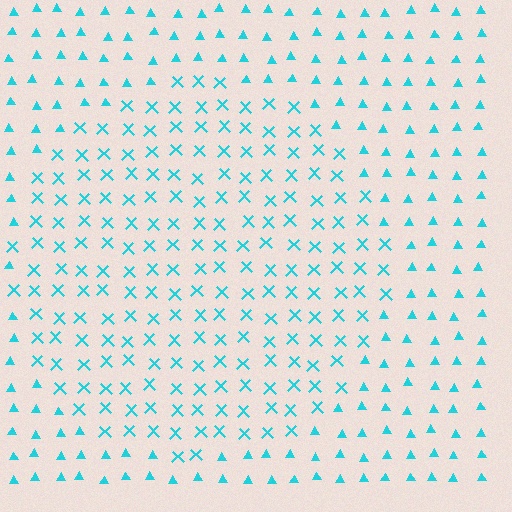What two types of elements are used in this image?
The image uses X marks inside the circle region and triangles outside it.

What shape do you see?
I see a circle.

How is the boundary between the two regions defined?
The boundary is defined by a change in element shape: X marks inside vs. triangles outside. All elements share the same color and spacing.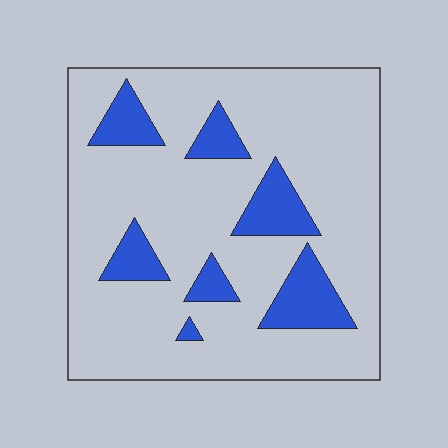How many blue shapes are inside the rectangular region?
7.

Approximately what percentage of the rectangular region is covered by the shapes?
Approximately 15%.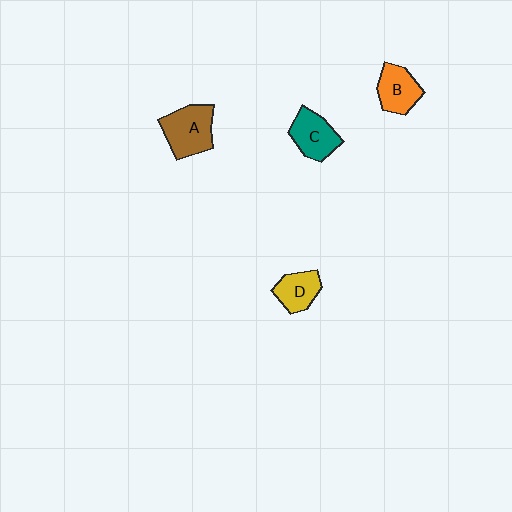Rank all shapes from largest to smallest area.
From largest to smallest: A (brown), C (teal), B (orange), D (yellow).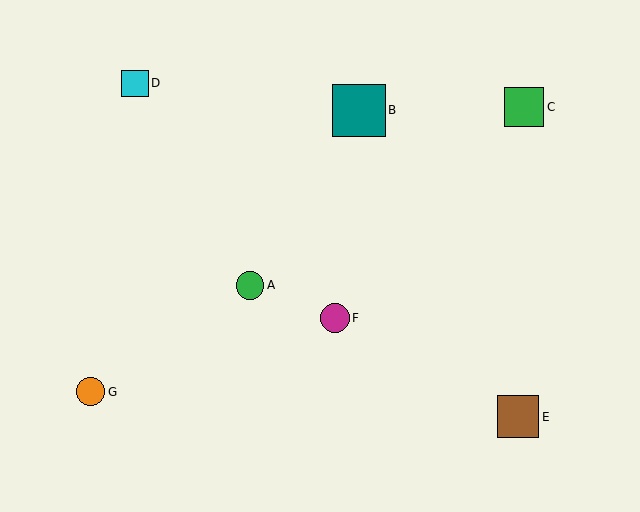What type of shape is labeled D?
Shape D is a cyan square.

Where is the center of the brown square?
The center of the brown square is at (518, 417).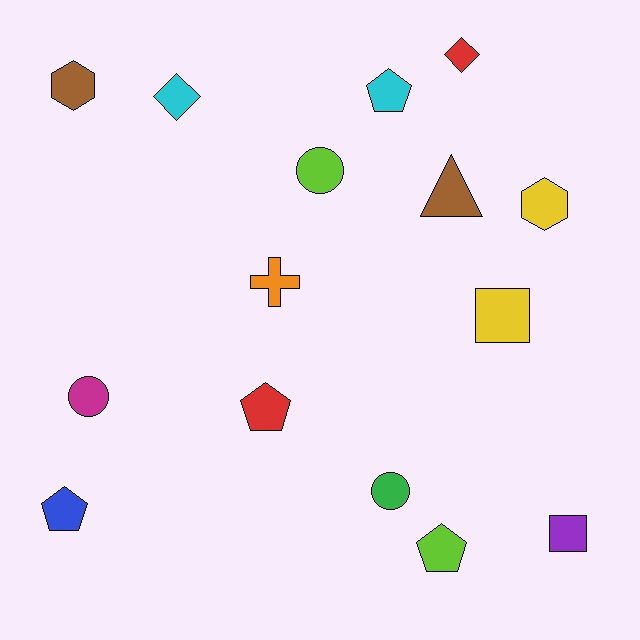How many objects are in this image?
There are 15 objects.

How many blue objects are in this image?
There is 1 blue object.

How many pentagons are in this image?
There are 4 pentagons.